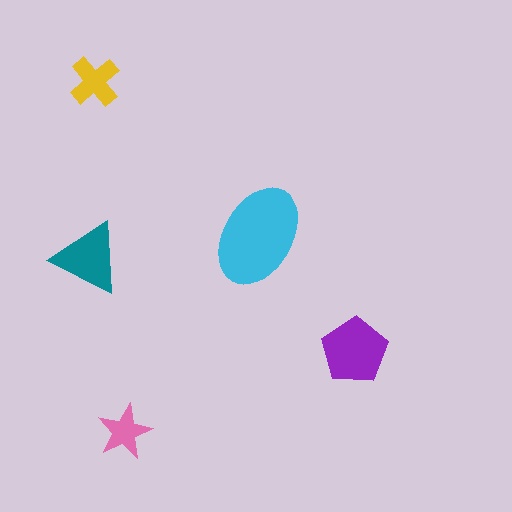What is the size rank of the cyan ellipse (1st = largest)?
1st.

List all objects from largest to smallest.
The cyan ellipse, the purple pentagon, the teal triangle, the yellow cross, the pink star.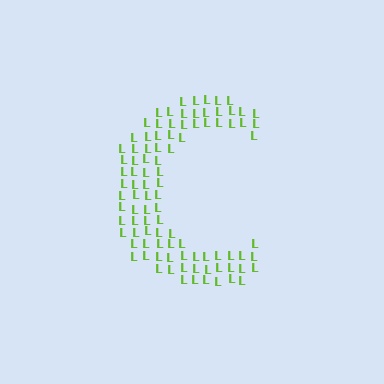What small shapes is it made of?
It is made of small letter L's.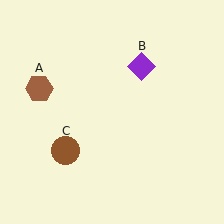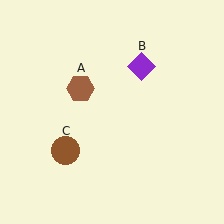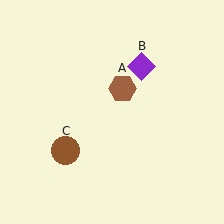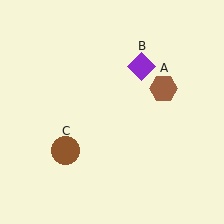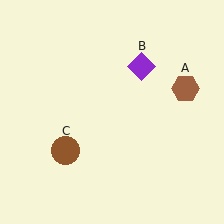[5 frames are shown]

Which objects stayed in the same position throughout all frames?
Purple diamond (object B) and brown circle (object C) remained stationary.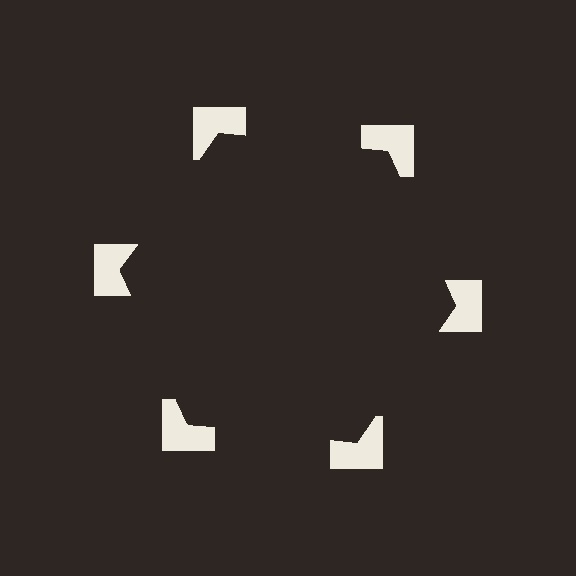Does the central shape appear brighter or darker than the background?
It typically appears slightly darker than the background, even though no actual brightness change is drawn.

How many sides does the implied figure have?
6 sides.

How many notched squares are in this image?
There are 6 — one at each vertex of the illusory hexagon.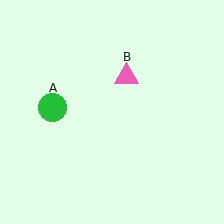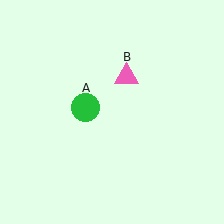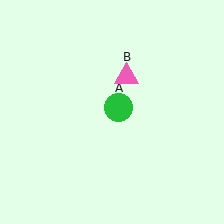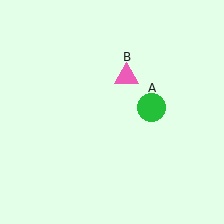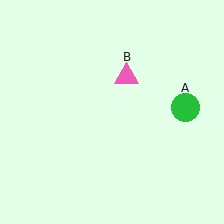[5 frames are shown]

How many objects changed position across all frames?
1 object changed position: green circle (object A).